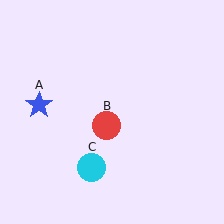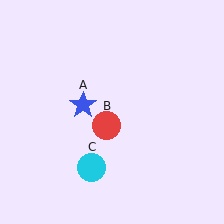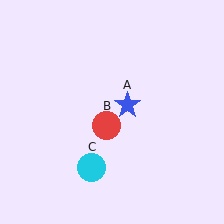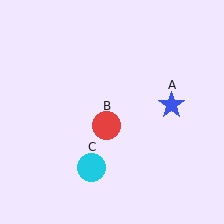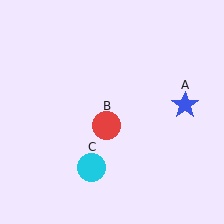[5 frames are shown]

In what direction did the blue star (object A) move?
The blue star (object A) moved right.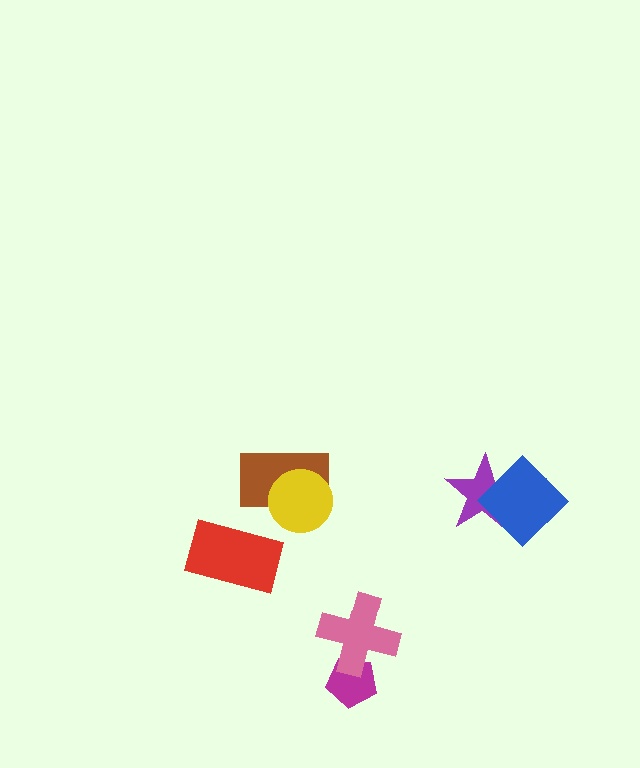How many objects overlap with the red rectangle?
0 objects overlap with the red rectangle.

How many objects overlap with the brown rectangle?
1 object overlaps with the brown rectangle.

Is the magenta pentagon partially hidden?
Yes, it is partially covered by another shape.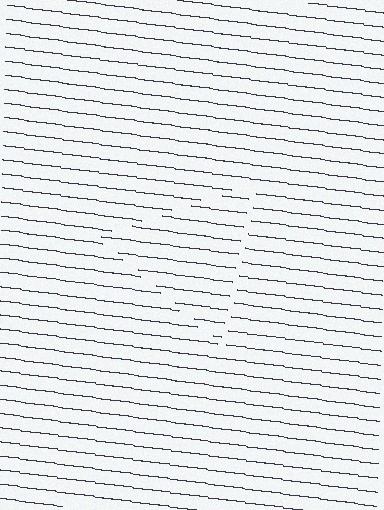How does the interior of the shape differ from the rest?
The interior of the shape contains the same grating, shifted by half a period — the contour is defined by the phase discontinuity where line-ends from the inner and outer gratings abut.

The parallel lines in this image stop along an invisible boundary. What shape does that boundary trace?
An illusory triangle. The interior of the shape contains the same grating, shifted by half a period — the contour is defined by the phase discontinuity where line-ends from the inner and outer gratings abut.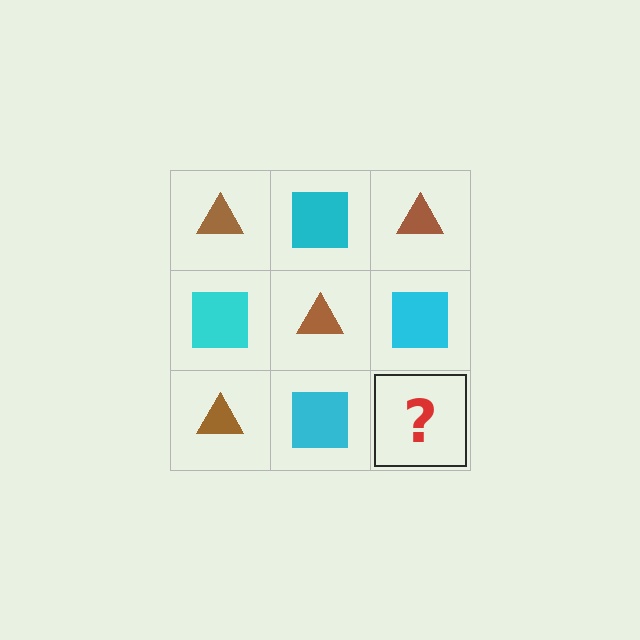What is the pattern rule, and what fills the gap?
The rule is that it alternates brown triangle and cyan square in a checkerboard pattern. The gap should be filled with a brown triangle.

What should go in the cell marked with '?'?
The missing cell should contain a brown triangle.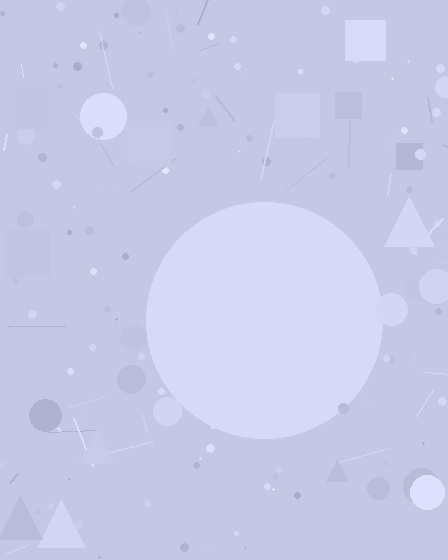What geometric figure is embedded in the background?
A circle is embedded in the background.